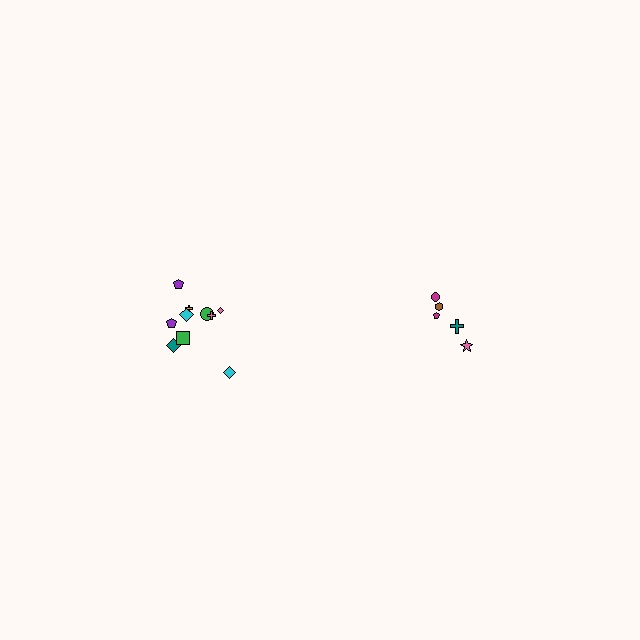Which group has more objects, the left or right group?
The left group.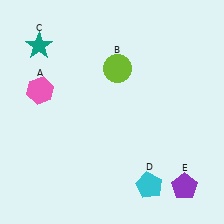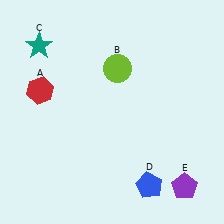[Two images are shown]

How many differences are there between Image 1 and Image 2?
There are 2 differences between the two images.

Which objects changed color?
A changed from pink to red. D changed from cyan to blue.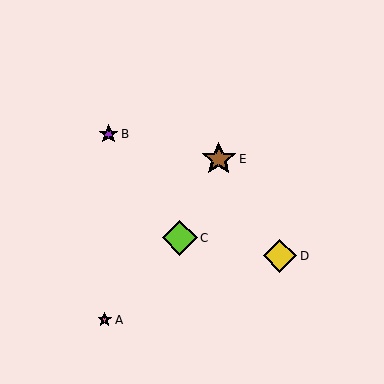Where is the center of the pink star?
The center of the pink star is at (105, 320).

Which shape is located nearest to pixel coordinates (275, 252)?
The yellow diamond (labeled D) at (280, 256) is nearest to that location.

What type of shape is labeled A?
Shape A is a pink star.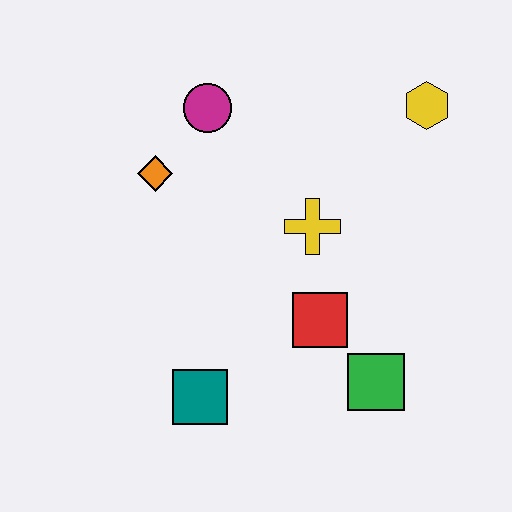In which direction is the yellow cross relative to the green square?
The yellow cross is above the green square.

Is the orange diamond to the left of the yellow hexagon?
Yes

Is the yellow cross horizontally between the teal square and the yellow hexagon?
Yes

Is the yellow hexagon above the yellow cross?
Yes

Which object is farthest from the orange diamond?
The green square is farthest from the orange diamond.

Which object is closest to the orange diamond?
The magenta circle is closest to the orange diamond.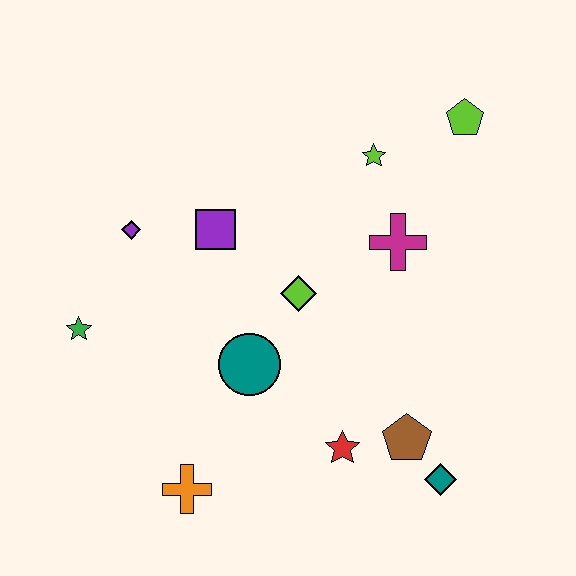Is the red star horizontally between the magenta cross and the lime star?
No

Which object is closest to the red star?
The brown pentagon is closest to the red star.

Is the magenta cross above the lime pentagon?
No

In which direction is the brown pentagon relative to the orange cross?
The brown pentagon is to the right of the orange cross.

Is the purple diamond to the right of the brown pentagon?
No